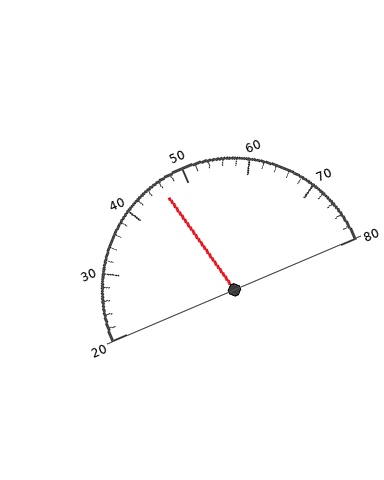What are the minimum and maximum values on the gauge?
The gauge ranges from 20 to 80.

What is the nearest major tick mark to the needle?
The nearest major tick mark is 50.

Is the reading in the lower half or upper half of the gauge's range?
The reading is in the lower half of the range (20 to 80).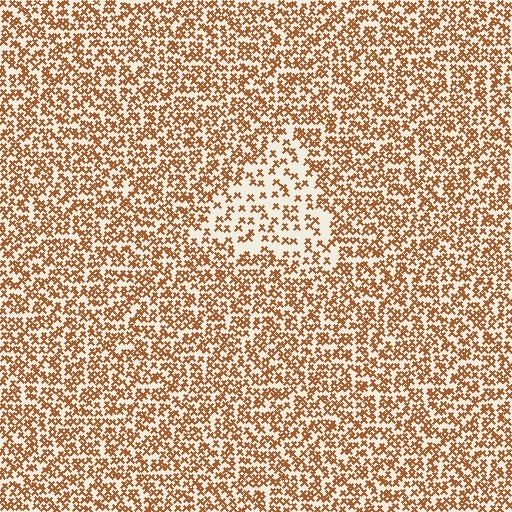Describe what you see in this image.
The image contains small brown elements arranged at two different densities. A triangle-shaped region is visible where the elements are less densely packed than the surrounding area.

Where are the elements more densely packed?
The elements are more densely packed outside the triangle boundary.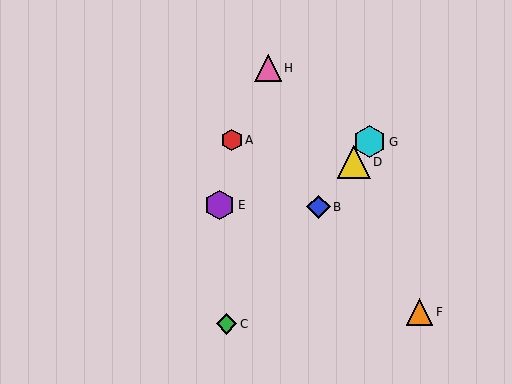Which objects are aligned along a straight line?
Objects B, C, D, G are aligned along a straight line.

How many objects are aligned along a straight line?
4 objects (B, C, D, G) are aligned along a straight line.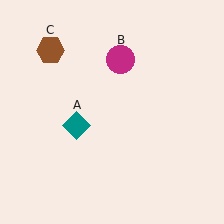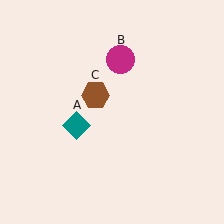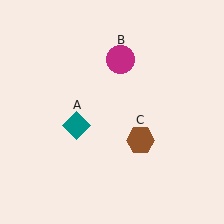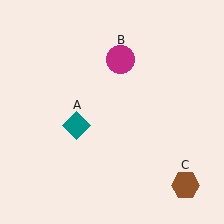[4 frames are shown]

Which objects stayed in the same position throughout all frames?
Teal diamond (object A) and magenta circle (object B) remained stationary.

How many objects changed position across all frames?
1 object changed position: brown hexagon (object C).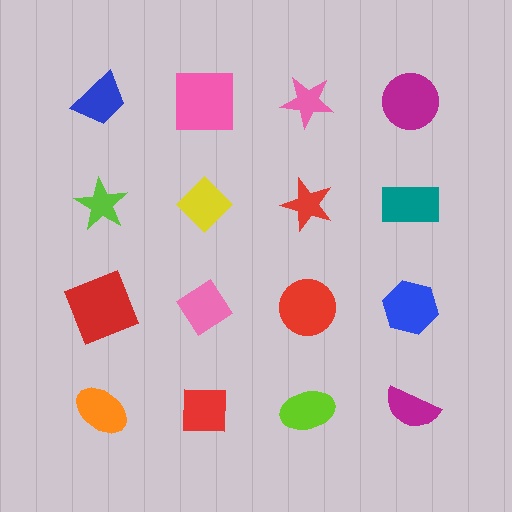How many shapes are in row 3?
4 shapes.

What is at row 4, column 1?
An orange ellipse.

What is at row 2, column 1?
A lime star.